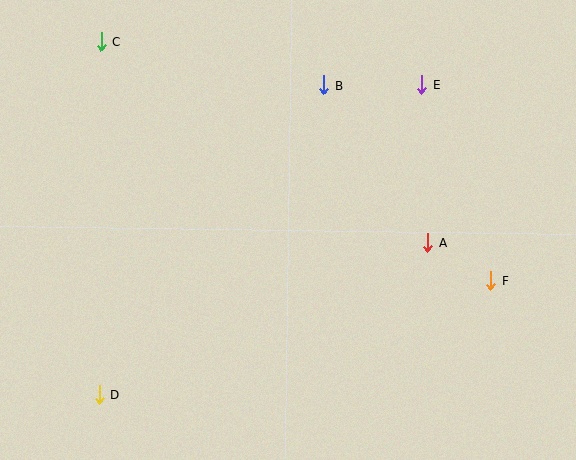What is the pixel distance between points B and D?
The distance between B and D is 383 pixels.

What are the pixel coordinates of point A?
Point A is at (427, 243).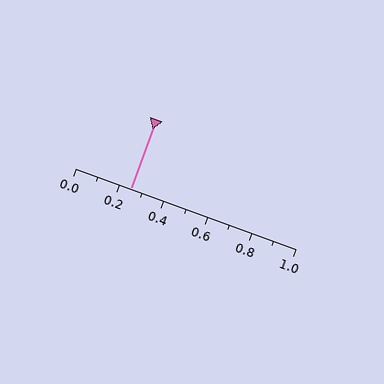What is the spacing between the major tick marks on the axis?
The major ticks are spaced 0.2 apart.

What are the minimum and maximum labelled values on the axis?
The axis runs from 0.0 to 1.0.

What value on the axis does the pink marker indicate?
The marker indicates approximately 0.25.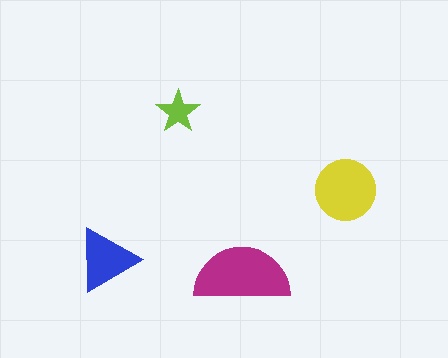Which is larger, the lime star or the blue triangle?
The blue triangle.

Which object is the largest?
The magenta semicircle.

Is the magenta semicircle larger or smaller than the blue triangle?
Larger.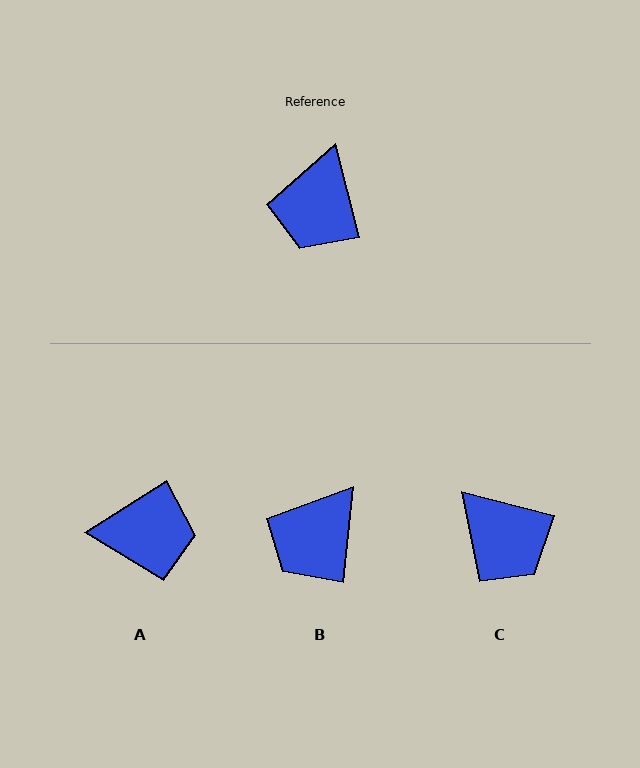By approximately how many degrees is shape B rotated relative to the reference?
Approximately 20 degrees clockwise.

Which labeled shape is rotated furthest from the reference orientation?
A, about 108 degrees away.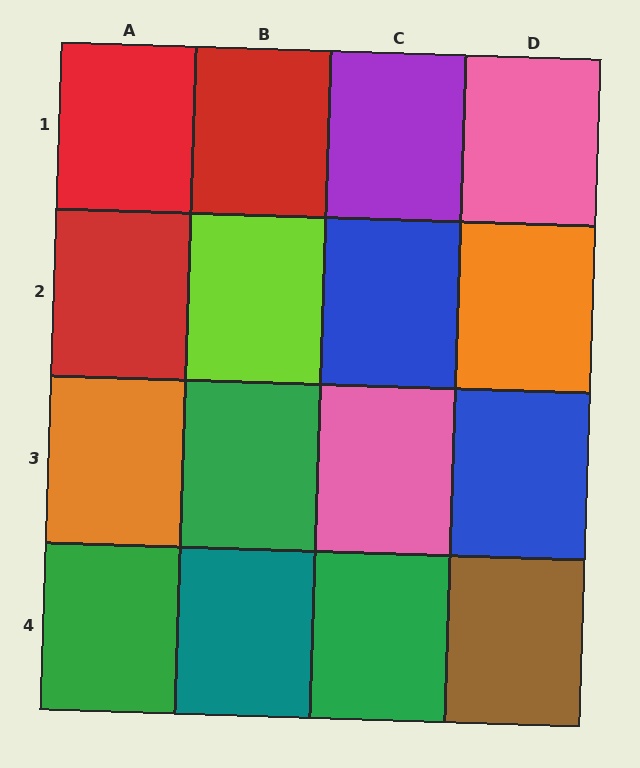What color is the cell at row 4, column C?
Green.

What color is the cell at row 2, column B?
Lime.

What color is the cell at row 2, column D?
Orange.